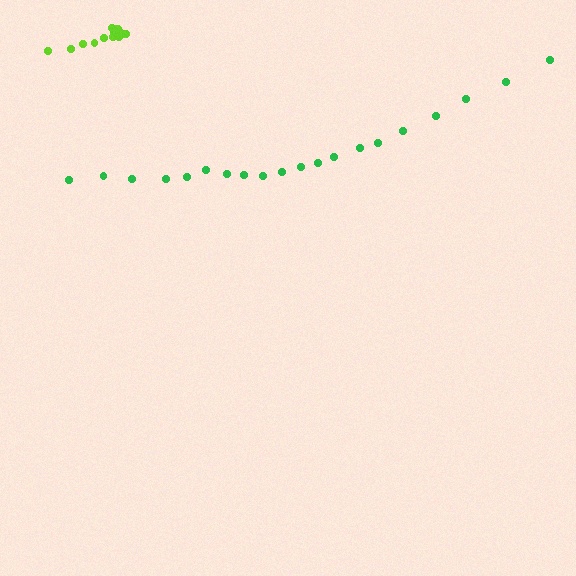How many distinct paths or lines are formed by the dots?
There are 2 distinct paths.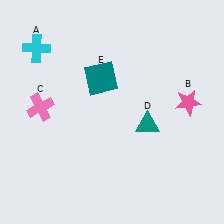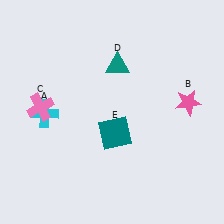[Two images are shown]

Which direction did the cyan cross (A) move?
The cyan cross (A) moved down.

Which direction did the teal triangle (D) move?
The teal triangle (D) moved up.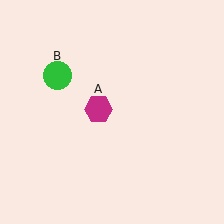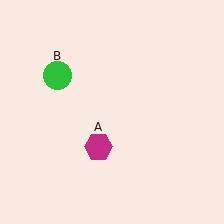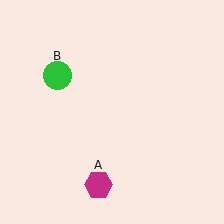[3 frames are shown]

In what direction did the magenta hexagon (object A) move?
The magenta hexagon (object A) moved down.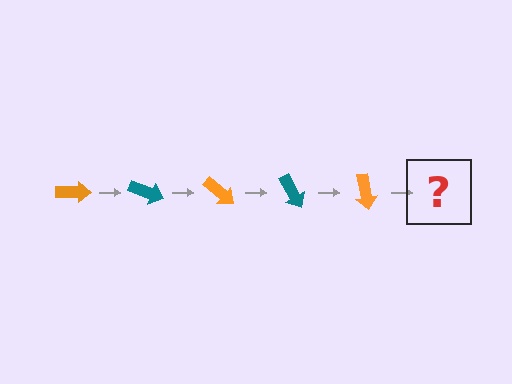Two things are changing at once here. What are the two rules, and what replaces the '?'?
The two rules are that it rotates 20 degrees each step and the color cycles through orange and teal. The '?' should be a teal arrow, rotated 100 degrees from the start.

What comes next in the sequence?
The next element should be a teal arrow, rotated 100 degrees from the start.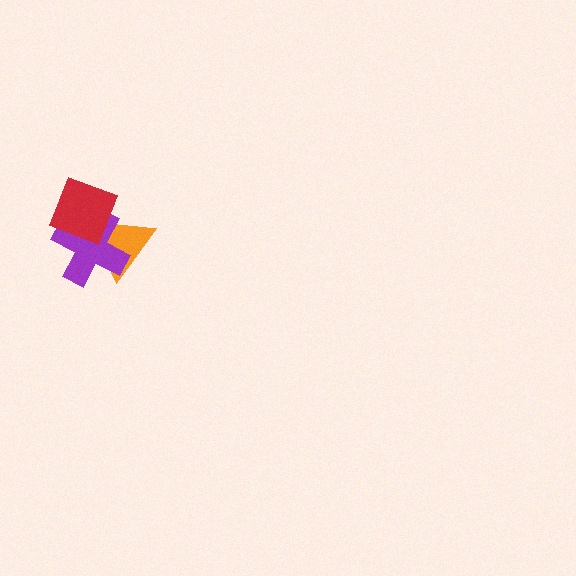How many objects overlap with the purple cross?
2 objects overlap with the purple cross.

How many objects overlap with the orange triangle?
2 objects overlap with the orange triangle.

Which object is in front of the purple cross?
The red diamond is in front of the purple cross.